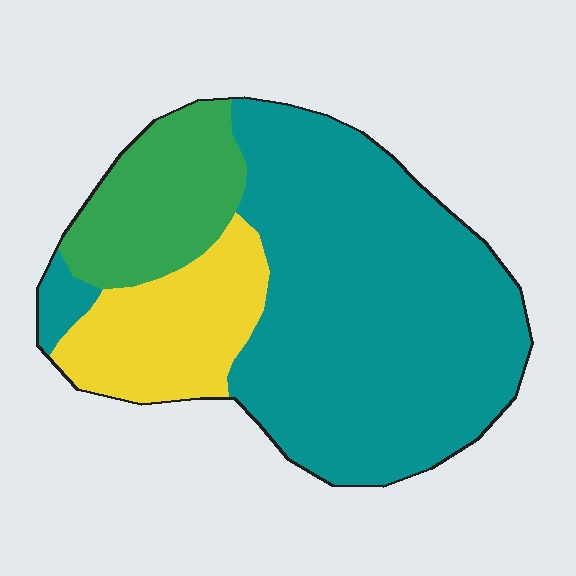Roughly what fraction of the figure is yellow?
Yellow takes up between a sixth and a third of the figure.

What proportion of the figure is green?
Green takes up about one sixth (1/6) of the figure.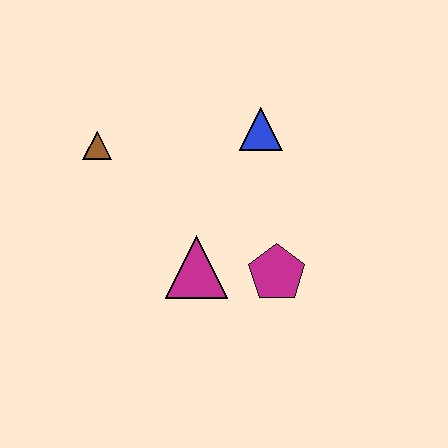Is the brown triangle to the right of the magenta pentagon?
No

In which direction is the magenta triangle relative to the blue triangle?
The magenta triangle is below the blue triangle.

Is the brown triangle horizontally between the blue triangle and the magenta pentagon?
No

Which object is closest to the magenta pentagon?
The magenta triangle is closest to the magenta pentagon.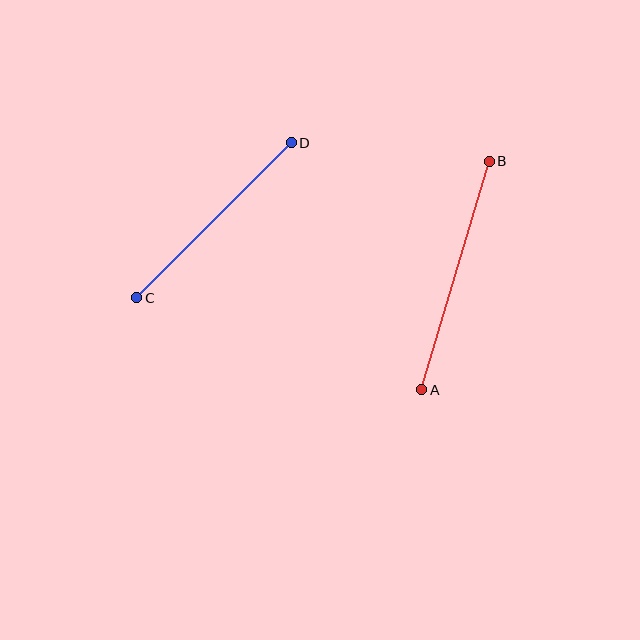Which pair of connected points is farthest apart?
Points A and B are farthest apart.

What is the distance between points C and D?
The distance is approximately 219 pixels.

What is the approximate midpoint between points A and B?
The midpoint is at approximately (455, 276) pixels.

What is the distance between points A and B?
The distance is approximately 238 pixels.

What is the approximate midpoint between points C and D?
The midpoint is at approximately (214, 220) pixels.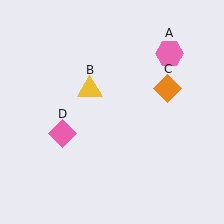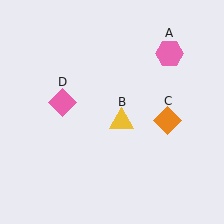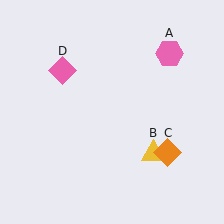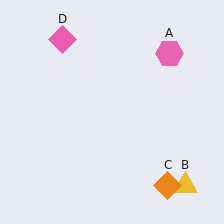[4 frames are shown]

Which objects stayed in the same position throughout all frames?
Pink hexagon (object A) remained stationary.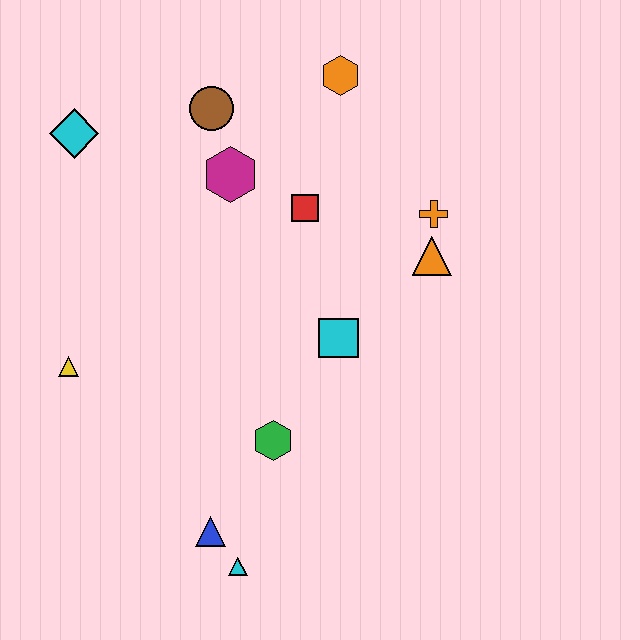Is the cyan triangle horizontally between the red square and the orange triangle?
No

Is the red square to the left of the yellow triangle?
No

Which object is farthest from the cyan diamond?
The cyan triangle is farthest from the cyan diamond.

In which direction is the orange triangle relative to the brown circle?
The orange triangle is to the right of the brown circle.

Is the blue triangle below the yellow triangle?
Yes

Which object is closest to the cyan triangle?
The blue triangle is closest to the cyan triangle.